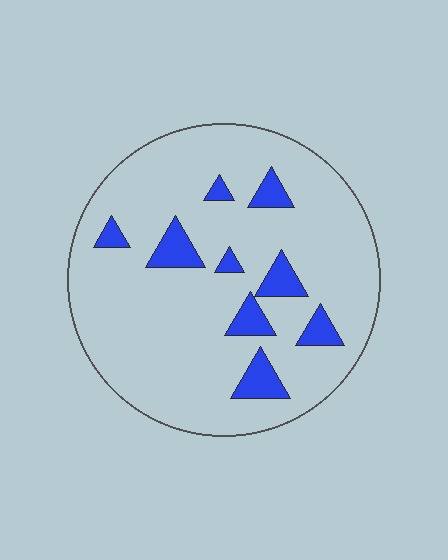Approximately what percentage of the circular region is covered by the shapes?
Approximately 10%.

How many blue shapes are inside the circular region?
9.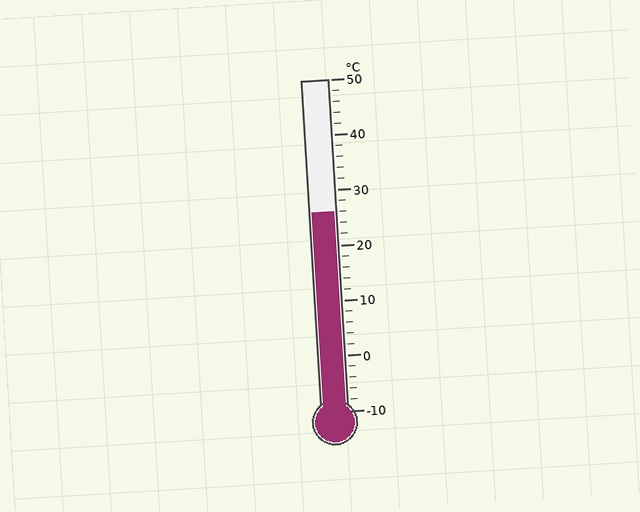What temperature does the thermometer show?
The thermometer shows approximately 26°C.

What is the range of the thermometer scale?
The thermometer scale ranges from -10°C to 50°C.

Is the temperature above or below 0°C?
The temperature is above 0°C.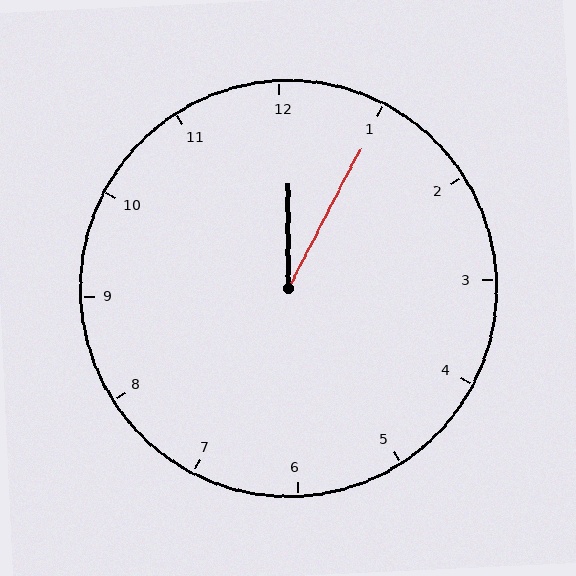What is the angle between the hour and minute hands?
Approximately 28 degrees.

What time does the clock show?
12:05.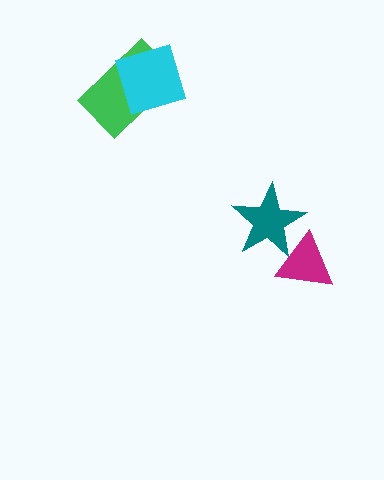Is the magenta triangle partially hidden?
Yes, it is partially covered by another shape.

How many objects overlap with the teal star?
1 object overlaps with the teal star.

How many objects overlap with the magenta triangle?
1 object overlaps with the magenta triangle.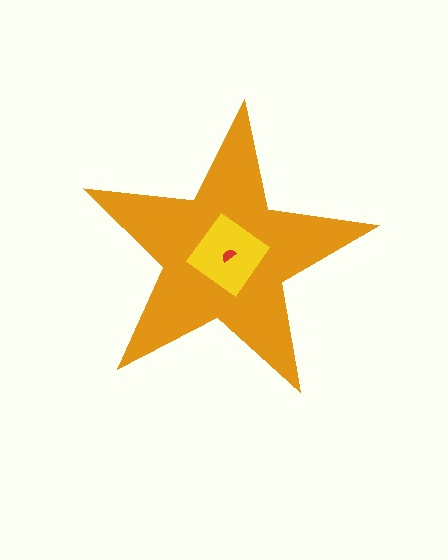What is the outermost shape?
The orange star.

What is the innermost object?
The red semicircle.